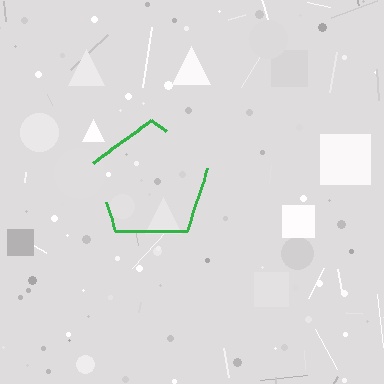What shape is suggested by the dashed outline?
The dashed outline suggests a pentagon.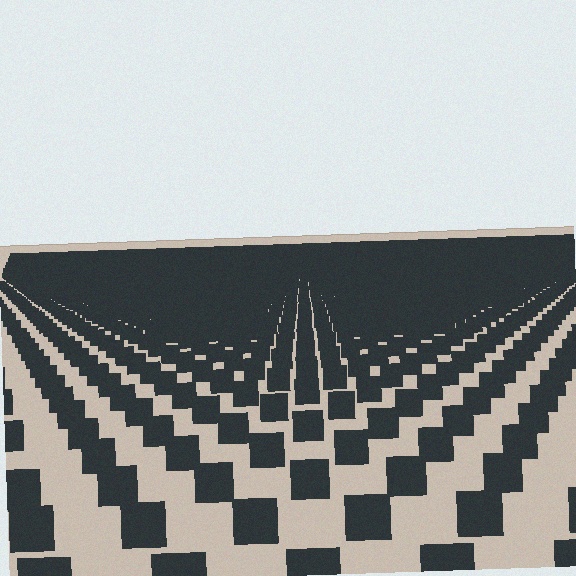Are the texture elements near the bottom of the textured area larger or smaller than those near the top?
Larger. Near the bottom, elements are closer to the viewer and appear at a bigger on-screen size.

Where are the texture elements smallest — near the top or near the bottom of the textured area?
Near the top.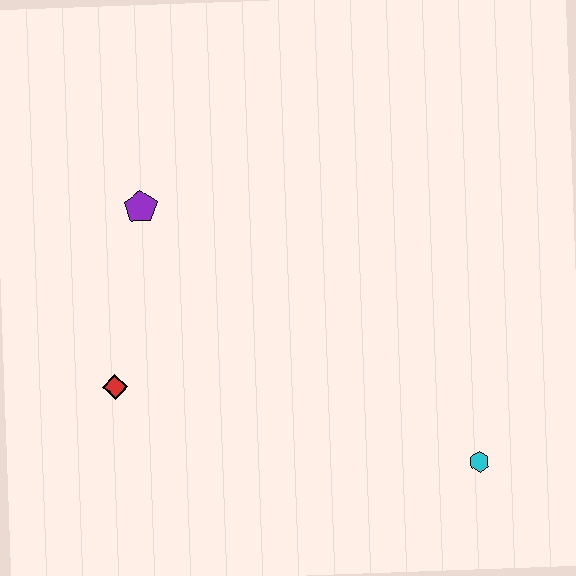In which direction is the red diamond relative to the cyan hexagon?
The red diamond is to the left of the cyan hexagon.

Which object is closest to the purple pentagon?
The red diamond is closest to the purple pentagon.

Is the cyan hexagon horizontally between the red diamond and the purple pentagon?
No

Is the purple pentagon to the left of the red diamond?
No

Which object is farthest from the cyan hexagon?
The purple pentagon is farthest from the cyan hexagon.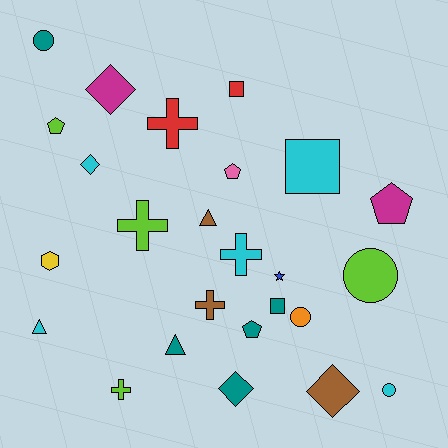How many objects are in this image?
There are 25 objects.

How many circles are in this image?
There are 4 circles.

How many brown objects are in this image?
There are 3 brown objects.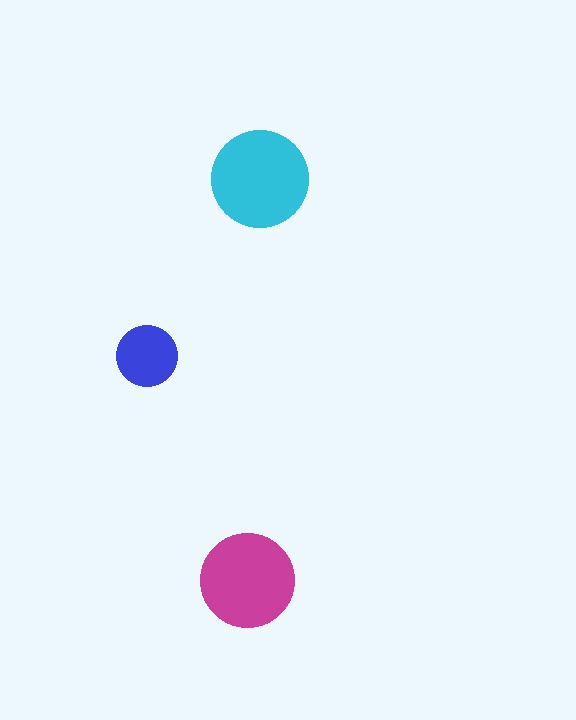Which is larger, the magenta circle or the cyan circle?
The cyan one.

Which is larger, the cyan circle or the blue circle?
The cyan one.